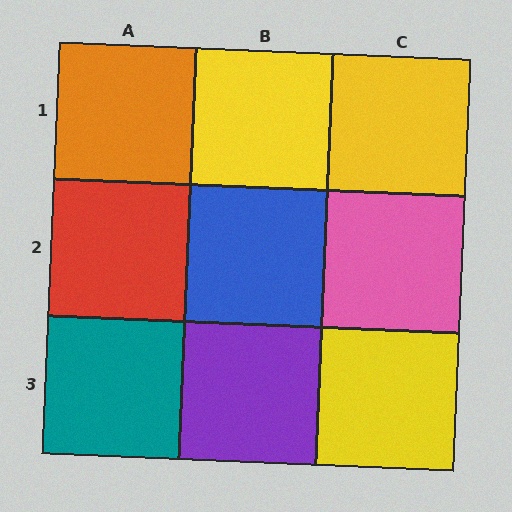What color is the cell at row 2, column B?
Blue.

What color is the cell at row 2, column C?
Pink.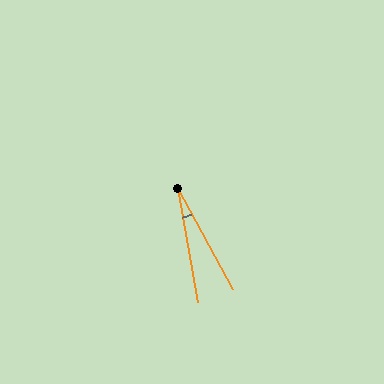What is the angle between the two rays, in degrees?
Approximately 19 degrees.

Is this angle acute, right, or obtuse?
It is acute.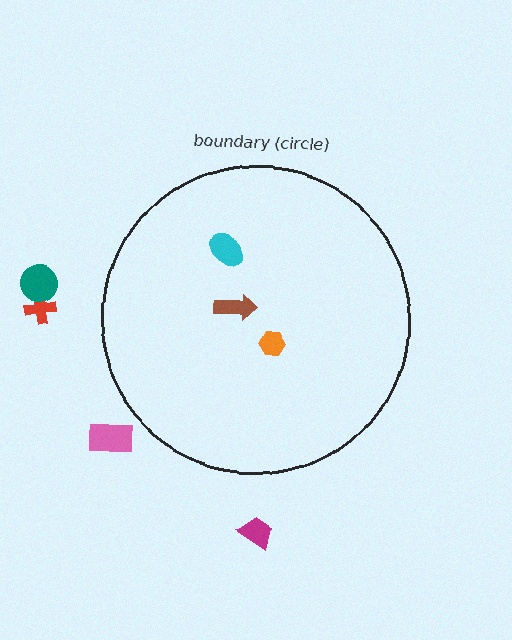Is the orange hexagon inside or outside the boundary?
Inside.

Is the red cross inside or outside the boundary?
Outside.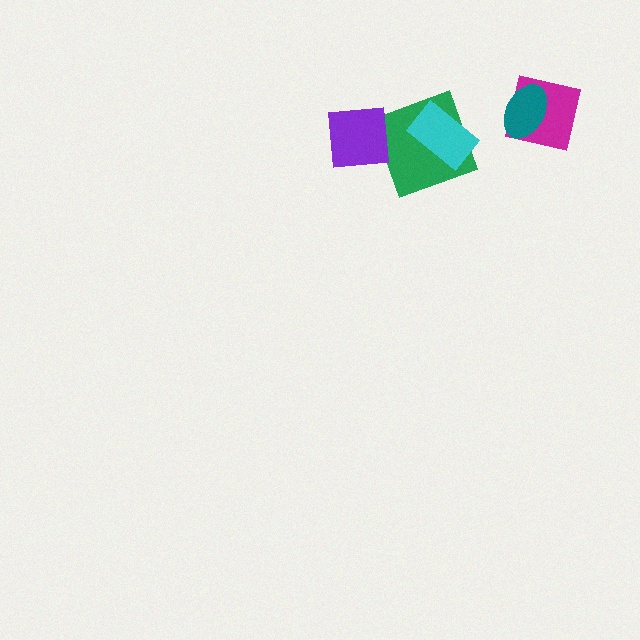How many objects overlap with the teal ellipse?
1 object overlaps with the teal ellipse.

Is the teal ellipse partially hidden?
No, no other shape covers it.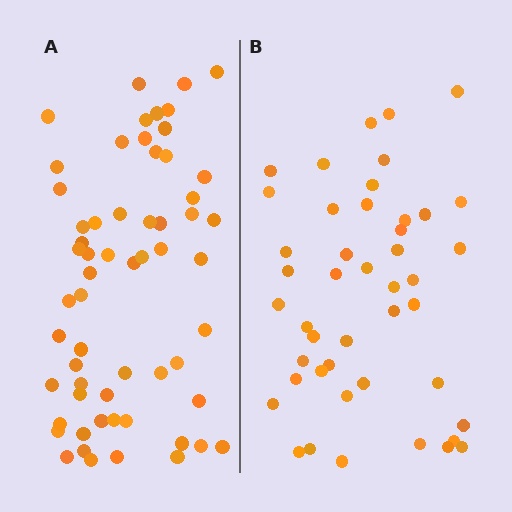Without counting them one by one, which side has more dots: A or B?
Region A (the left region) has more dots.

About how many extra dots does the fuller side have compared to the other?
Region A has approximately 15 more dots than region B.